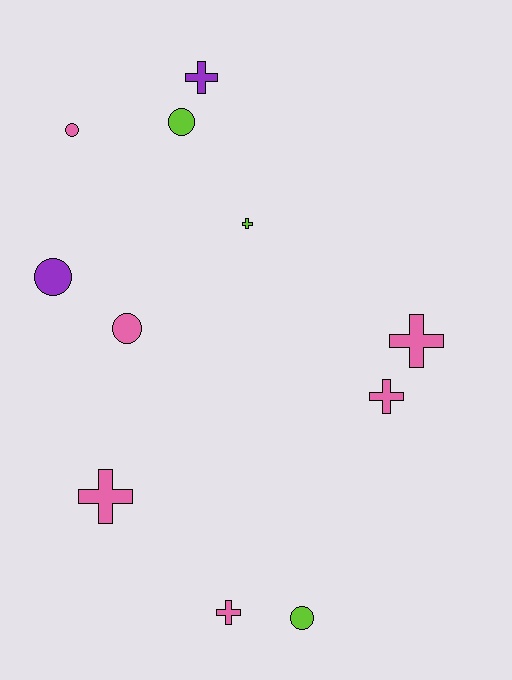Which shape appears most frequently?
Cross, with 6 objects.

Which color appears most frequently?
Pink, with 6 objects.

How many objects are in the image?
There are 11 objects.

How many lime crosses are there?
There is 1 lime cross.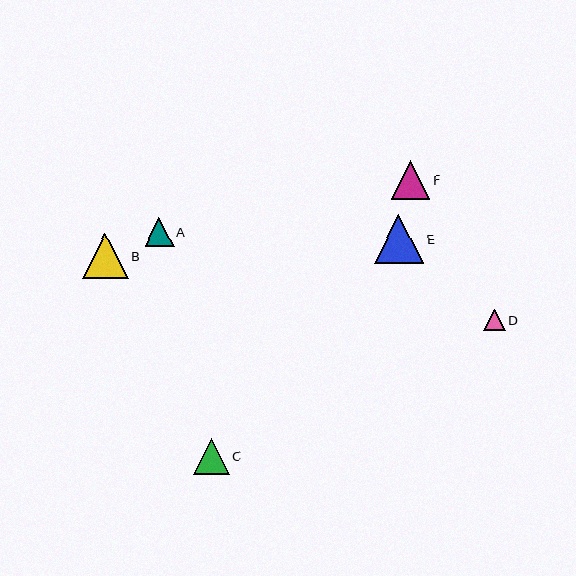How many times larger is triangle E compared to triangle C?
Triangle E is approximately 1.4 times the size of triangle C.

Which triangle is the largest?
Triangle E is the largest with a size of approximately 49 pixels.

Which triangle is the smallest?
Triangle D is the smallest with a size of approximately 21 pixels.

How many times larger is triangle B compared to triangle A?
Triangle B is approximately 1.6 times the size of triangle A.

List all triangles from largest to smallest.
From largest to smallest: E, B, F, C, A, D.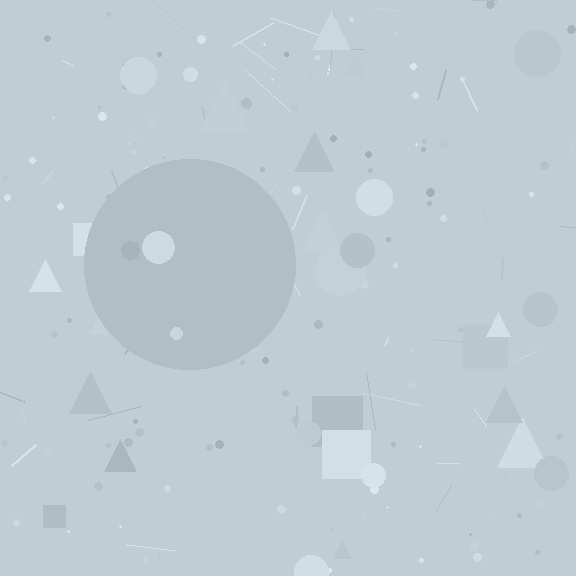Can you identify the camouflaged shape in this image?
The camouflaged shape is a circle.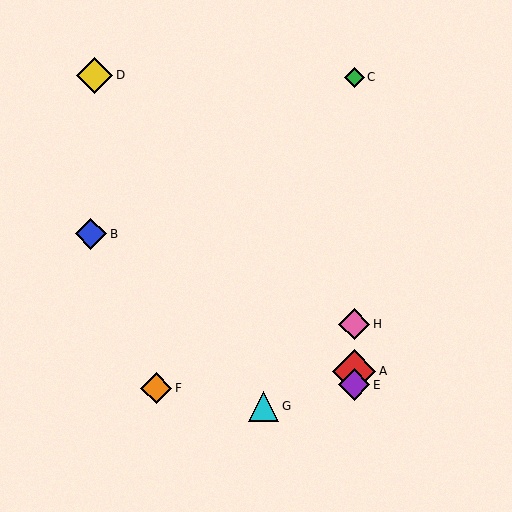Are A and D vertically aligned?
No, A is at x≈354 and D is at x≈95.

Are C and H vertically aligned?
Yes, both are at x≈354.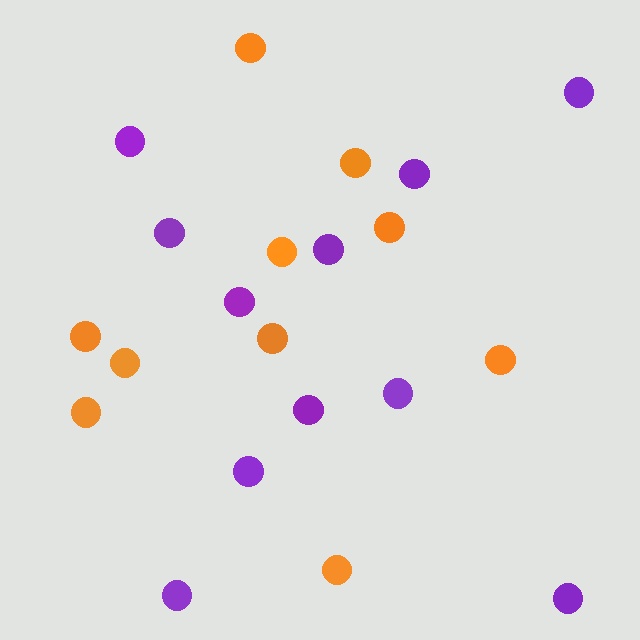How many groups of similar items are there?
There are 2 groups: one group of orange circles (10) and one group of purple circles (11).